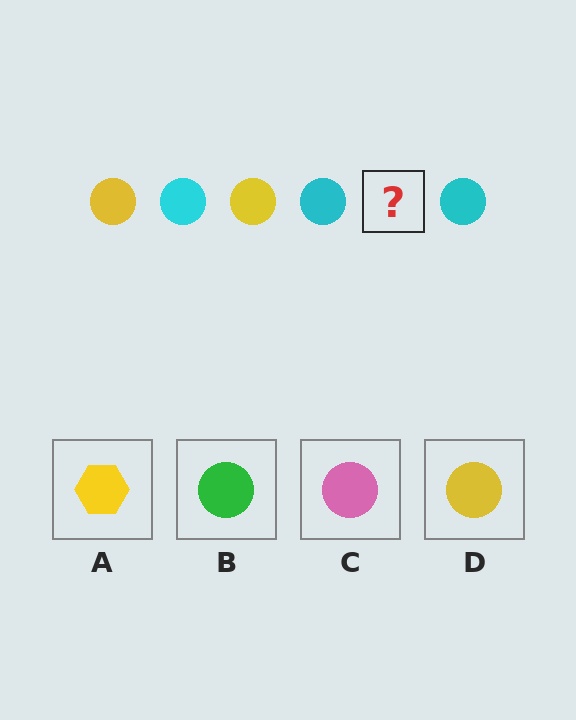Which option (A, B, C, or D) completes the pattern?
D.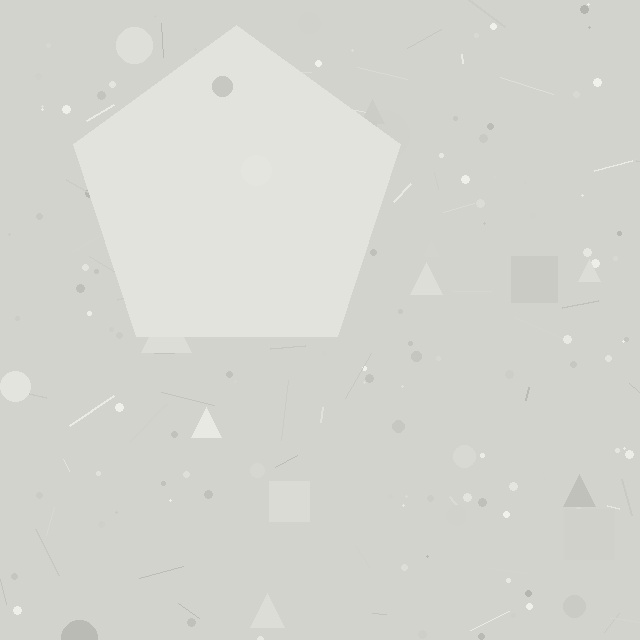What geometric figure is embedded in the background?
A pentagon is embedded in the background.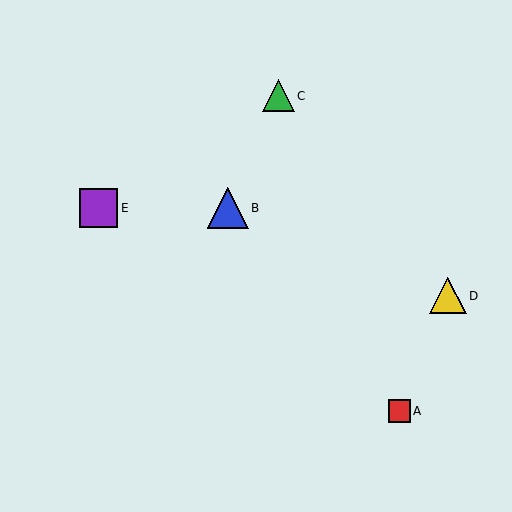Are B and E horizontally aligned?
Yes, both are at y≈208.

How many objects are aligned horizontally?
2 objects (B, E) are aligned horizontally.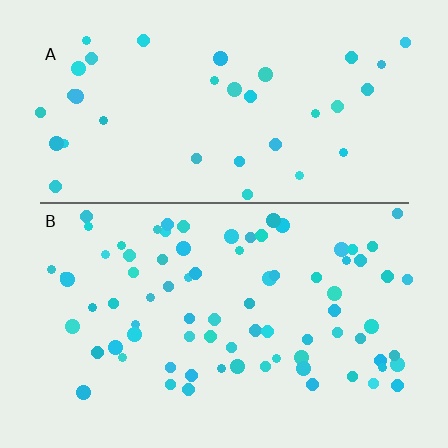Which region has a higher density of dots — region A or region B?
B (the bottom).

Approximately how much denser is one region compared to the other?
Approximately 2.2× — region B over region A.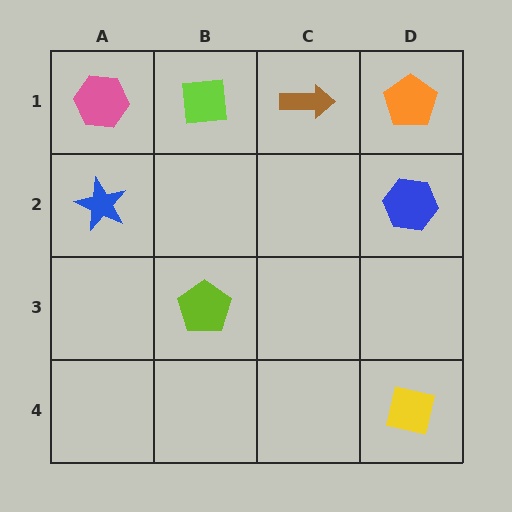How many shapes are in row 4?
1 shape.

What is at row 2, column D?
A blue hexagon.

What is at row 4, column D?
A yellow square.